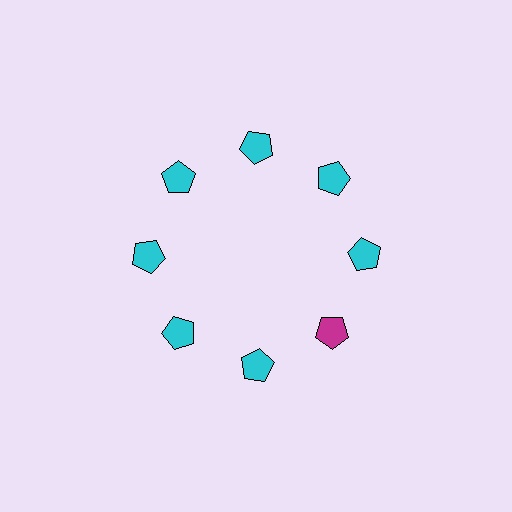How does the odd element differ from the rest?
It has a different color: magenta instead of cyan.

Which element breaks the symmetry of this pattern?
The magenta pentagon at roughly the 4 o'clock position breaks the symmetry. All other shapes are cyan pentagons.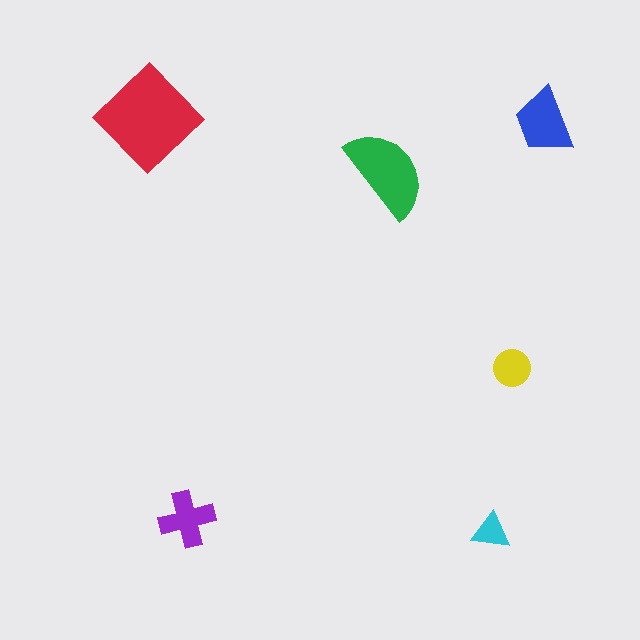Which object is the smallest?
The cyan triangle.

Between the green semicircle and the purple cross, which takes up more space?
The green semicircle.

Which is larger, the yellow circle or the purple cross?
The purple cross.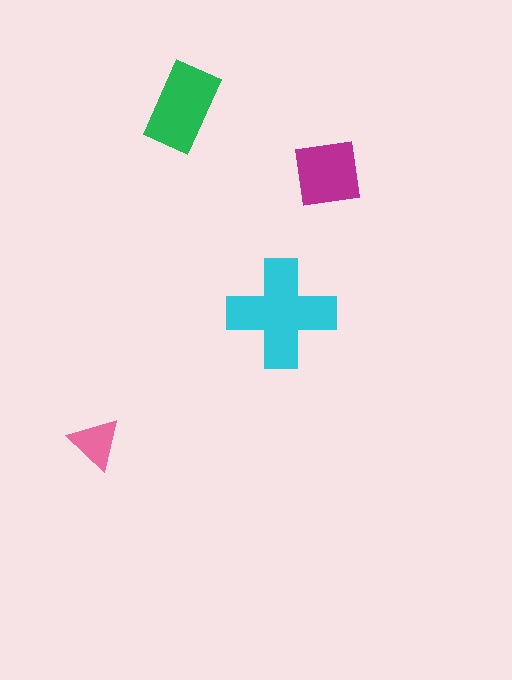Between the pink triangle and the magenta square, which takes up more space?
The magenta square.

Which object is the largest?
The cyan cross.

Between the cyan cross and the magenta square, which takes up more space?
The cyan cross.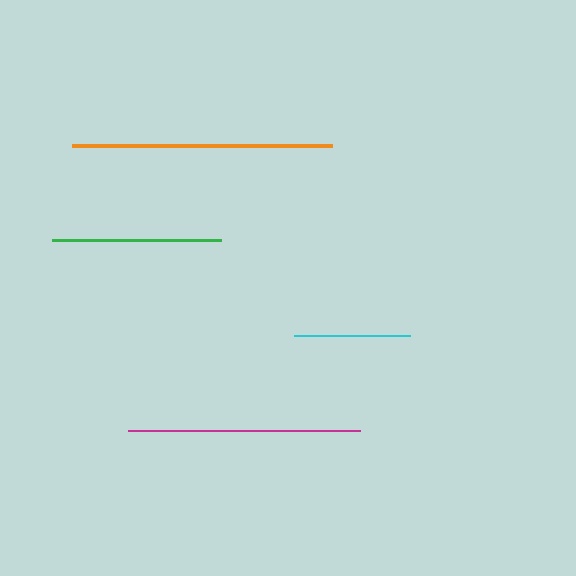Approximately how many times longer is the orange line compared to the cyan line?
The orange line is approximately 2.2 times the length of the cyan line.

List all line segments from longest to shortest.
From longest to shortest: orange, magenta, green, cyan.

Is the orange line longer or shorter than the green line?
The orange line is longer than the green line.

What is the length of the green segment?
The green segment is approximately 170 pixels long.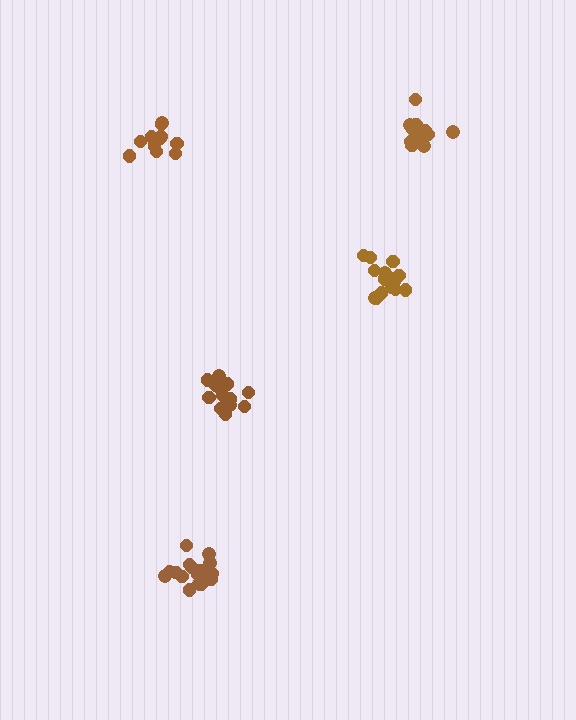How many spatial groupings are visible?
There are 5 spatial groupings.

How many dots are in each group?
Group 1: 11 dots, Group 2: 17 dots, Group 3: 11 dots, Group 4: 17 dots, Group 5: 15 dots (71 total).